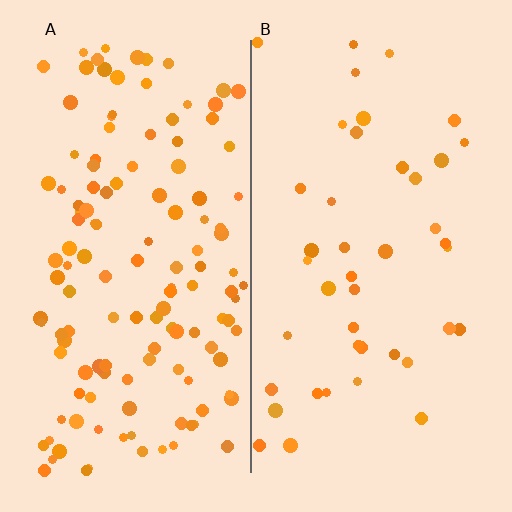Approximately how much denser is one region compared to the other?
Approximately 3.1× — region A over region B.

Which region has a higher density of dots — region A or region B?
A (the left).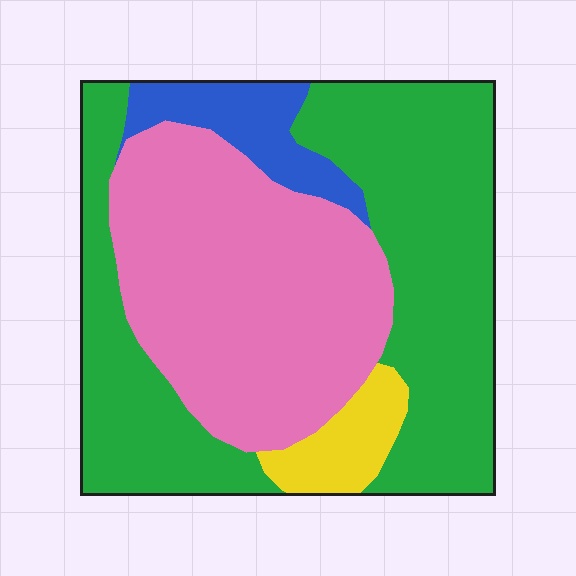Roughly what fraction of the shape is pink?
Pink takes up about three eighths (3/8) of the shape.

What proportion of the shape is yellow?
Yellow covers roughly 5% of the shape.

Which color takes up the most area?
Green, at roughly 50%.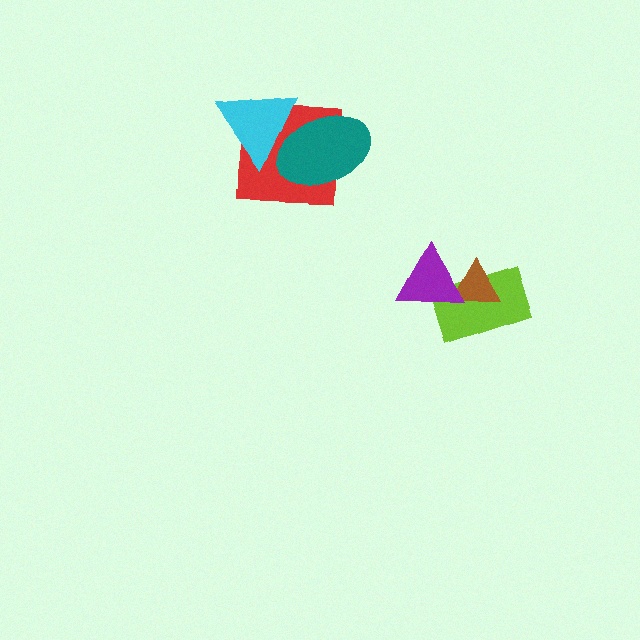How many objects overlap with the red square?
2 objects overlap with the red square.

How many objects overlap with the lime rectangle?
2 objects overlap with the lime rectangle.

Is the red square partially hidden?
Yes, it is partially covered by another shape.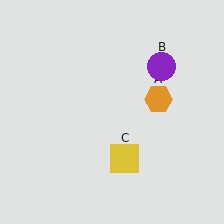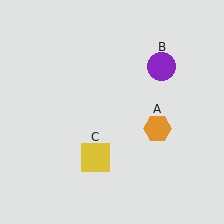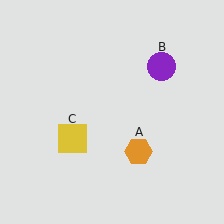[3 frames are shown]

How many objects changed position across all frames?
2 objects changed position: orange hexagon (object A), yellow square (object C).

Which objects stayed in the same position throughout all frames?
Purple circle (object B) remained stationary.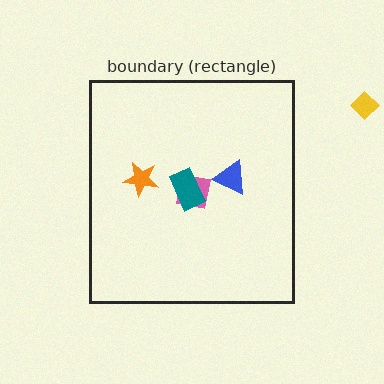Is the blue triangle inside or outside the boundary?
Inside.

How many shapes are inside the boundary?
4 inside, 1 outside.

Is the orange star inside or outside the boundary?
Inside.